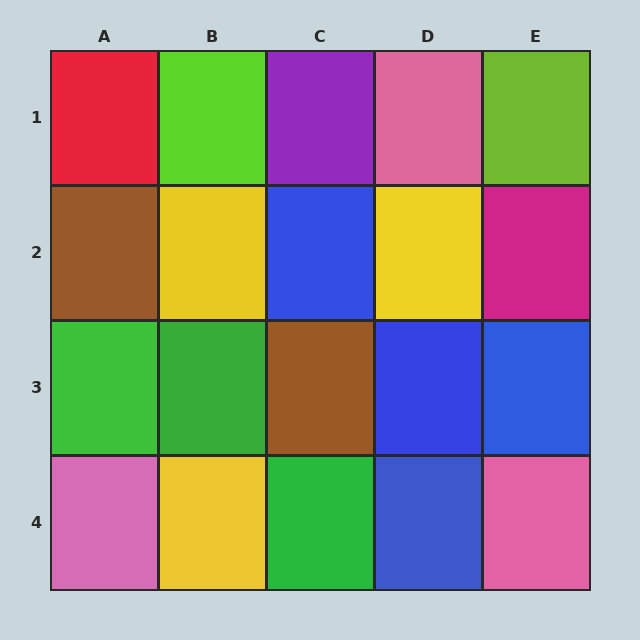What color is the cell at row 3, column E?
Blue.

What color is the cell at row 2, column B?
Yellow.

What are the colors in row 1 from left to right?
Red, lime, purple, pink, lime.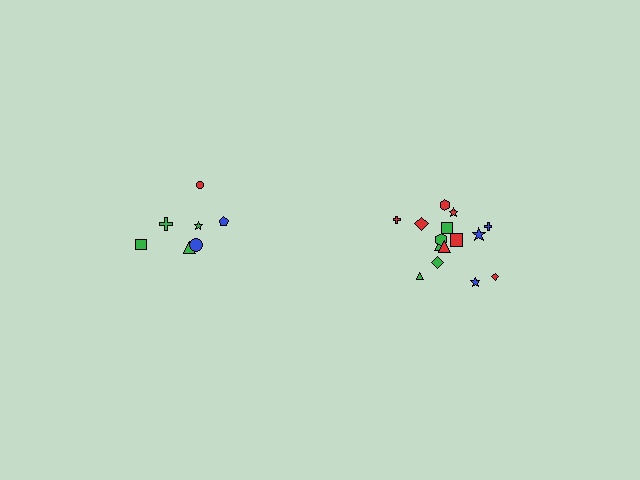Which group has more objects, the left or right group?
The right group.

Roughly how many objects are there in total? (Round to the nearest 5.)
Roughly 20 objects in total.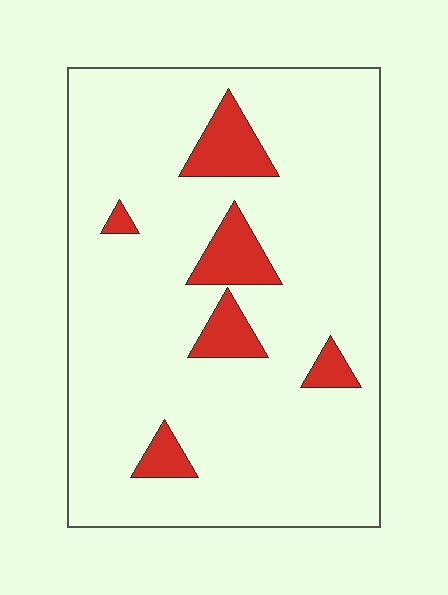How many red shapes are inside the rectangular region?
6.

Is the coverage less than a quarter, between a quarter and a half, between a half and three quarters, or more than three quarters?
Less than a quarter.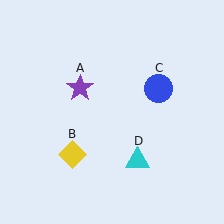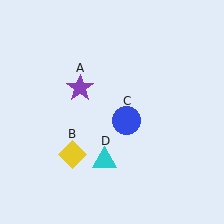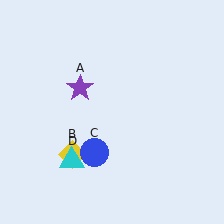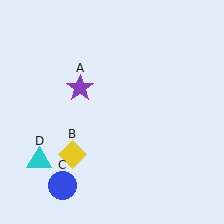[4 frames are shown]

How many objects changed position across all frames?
2 objects changed position: blue circle (object C), cyan triangle (object D).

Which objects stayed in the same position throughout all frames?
Purple star (object A) and yellow diamond (object B) remained stationary.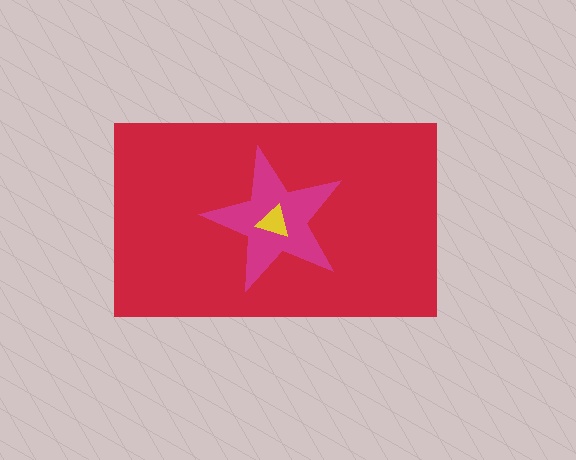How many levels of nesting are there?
3.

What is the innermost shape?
The yellow triangle.